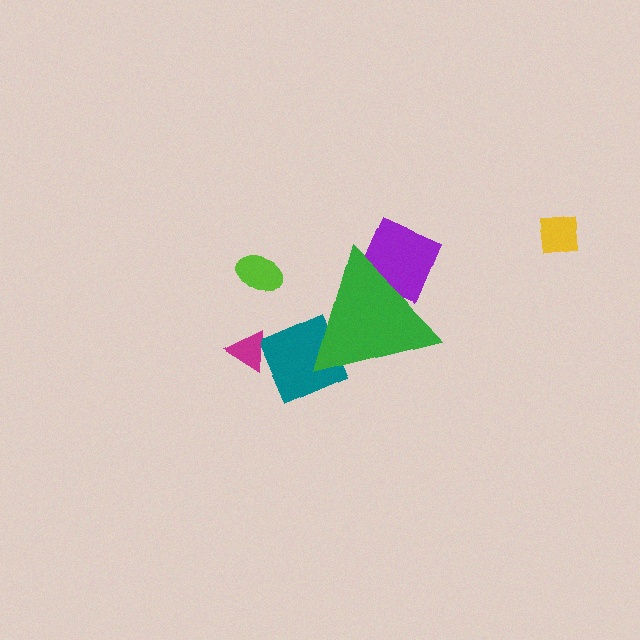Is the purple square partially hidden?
Yes, the purple square is partially hidden behind the green triangle.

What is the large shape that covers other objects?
A green triangle.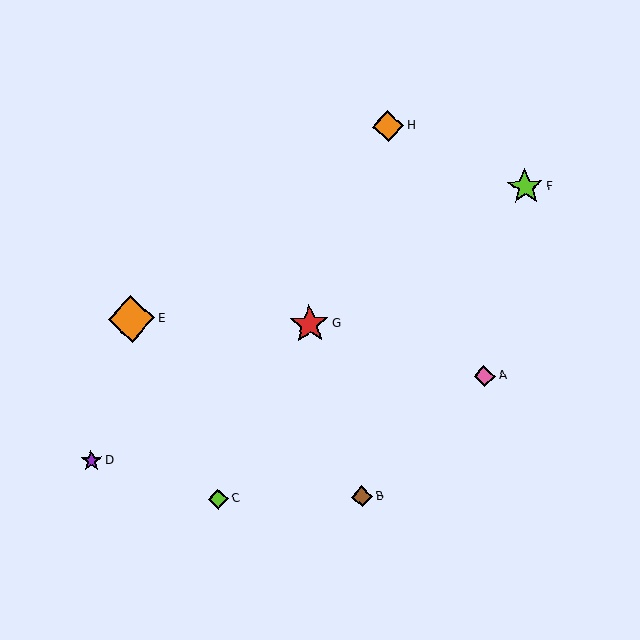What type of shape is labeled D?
Shape D is a purple star.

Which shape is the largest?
The orange diamond (labeled E) is the largest.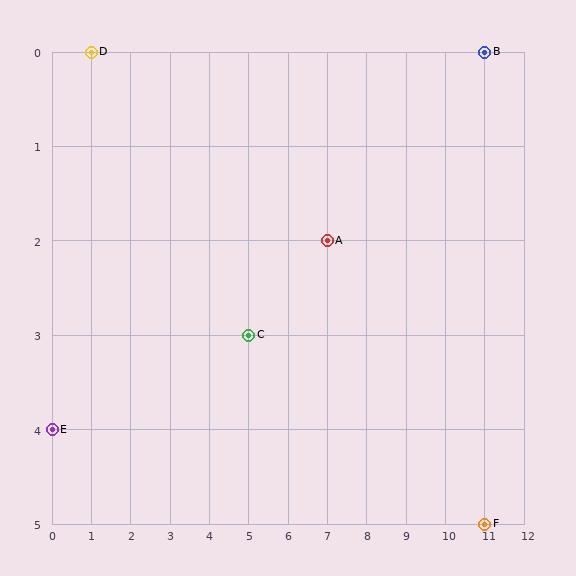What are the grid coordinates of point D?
Point D is at grid coordinates (1, 0).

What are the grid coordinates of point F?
Point F is at grid coordinates (11, 5).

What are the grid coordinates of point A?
Point A is at grid coordinates (7, 2).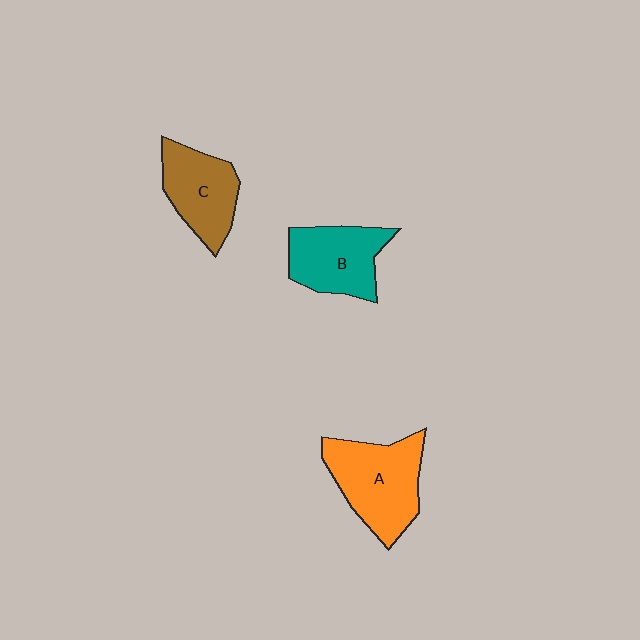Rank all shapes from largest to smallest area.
From largest to smallest: A (orange), B (teal), C (brown).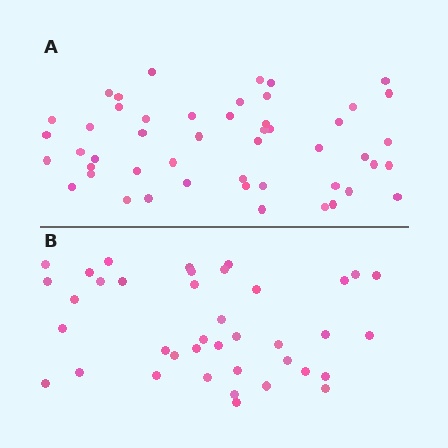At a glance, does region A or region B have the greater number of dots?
Region A (the top region) has more dots.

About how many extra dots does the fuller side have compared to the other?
Region A has roughly 10 or so more dots than region B.